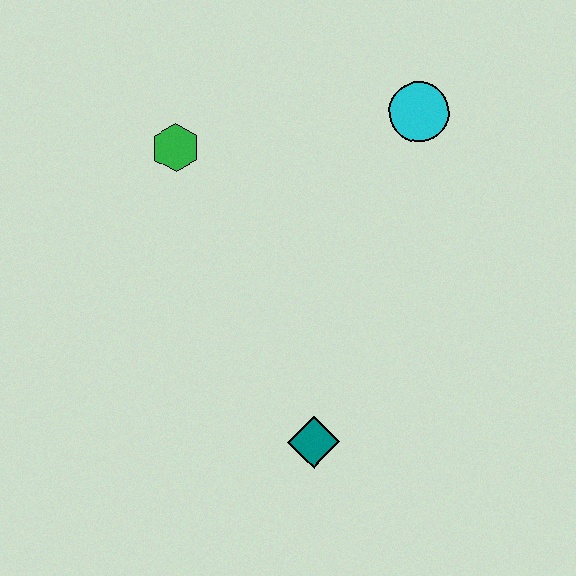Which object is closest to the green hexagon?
The cyan circle is closest to the green hexagon.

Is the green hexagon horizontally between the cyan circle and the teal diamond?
No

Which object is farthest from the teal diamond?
The cyan circle is farthest from the teal diamond.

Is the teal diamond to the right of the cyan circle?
No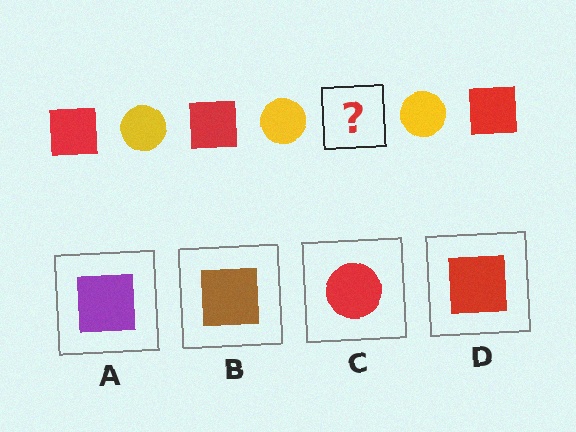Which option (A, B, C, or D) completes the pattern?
D.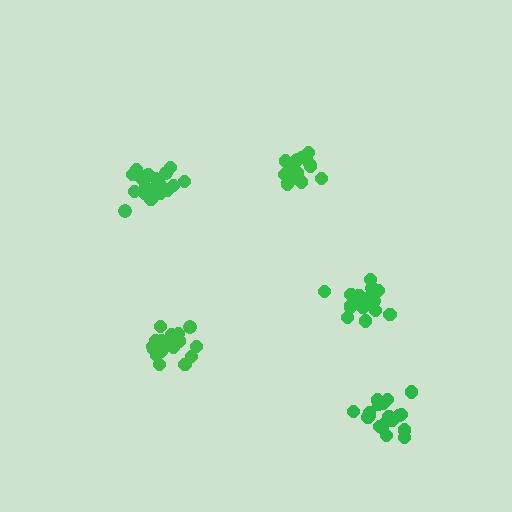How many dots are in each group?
Group 1: 17 dots, Group 2: 21 dots, Group 3: 19 dots, Group 4: 20 dots, Group 5: 20 dots (97 total).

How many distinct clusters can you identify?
There are 5 distinct clusters.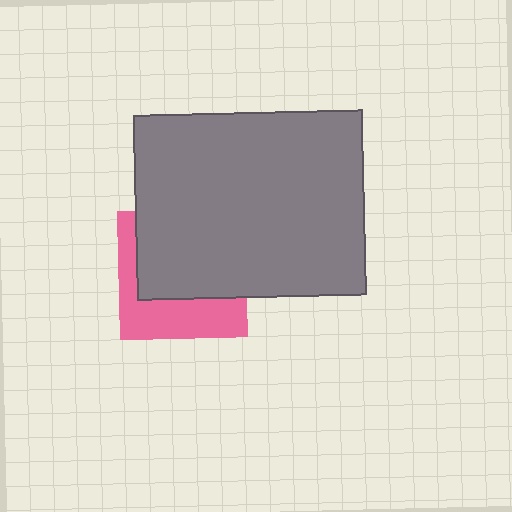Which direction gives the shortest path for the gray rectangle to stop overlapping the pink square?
Moving up gives the shortest separation.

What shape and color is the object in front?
The object in front is a gray rectangle.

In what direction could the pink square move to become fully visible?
The pink square could move down. That would shift it out from behind the gray rectangle entirely.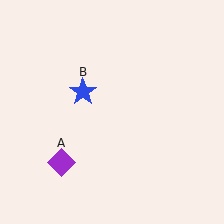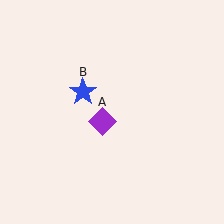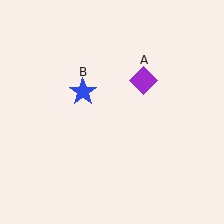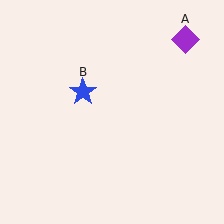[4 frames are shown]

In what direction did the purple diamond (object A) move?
The purple diamond (object A) moved up and to the right.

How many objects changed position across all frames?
1 object changed position: purple diamond (object A).